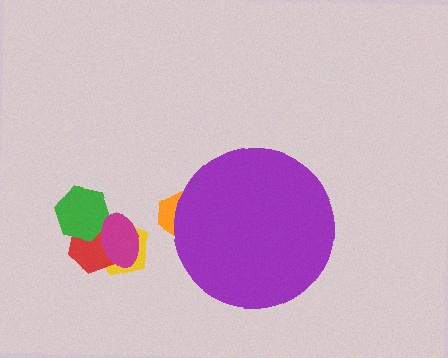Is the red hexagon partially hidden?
No, the red hexagon is fully visible.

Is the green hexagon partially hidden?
No, the green hexagon is fully visible.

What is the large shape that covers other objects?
A purple circle.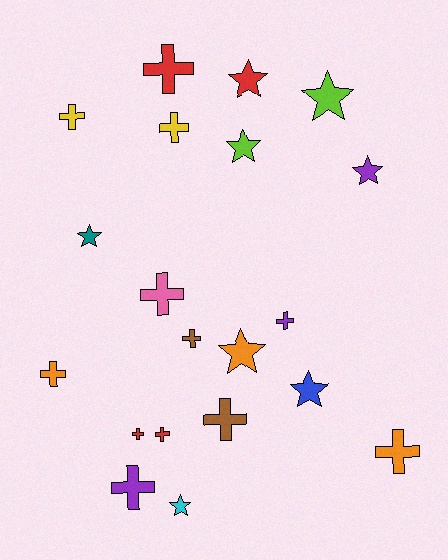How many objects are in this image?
There are 20 objects.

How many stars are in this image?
There are 8 stars.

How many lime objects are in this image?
There are 2 lime objects.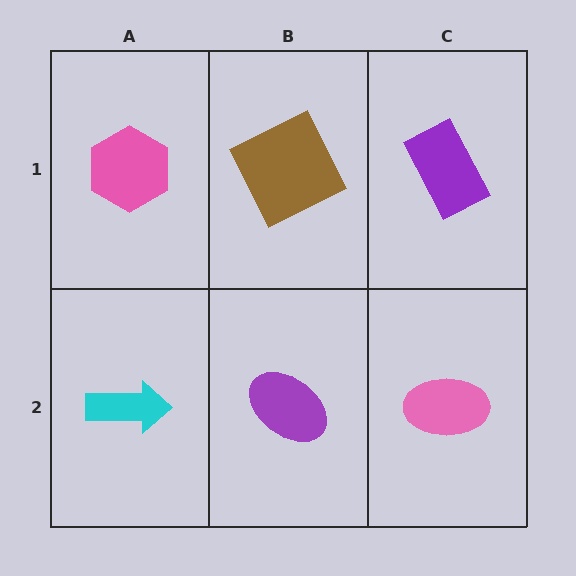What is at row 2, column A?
A cyan arrow.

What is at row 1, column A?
A pink hexagon.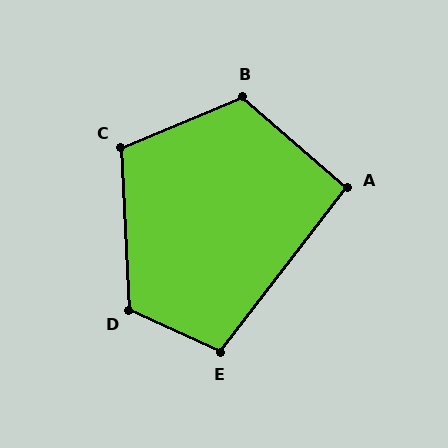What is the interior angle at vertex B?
Approximately 117 degrees (obtuse).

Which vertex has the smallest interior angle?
A, at approximately 93 degrees.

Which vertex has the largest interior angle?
D, at approximately 117 degrees.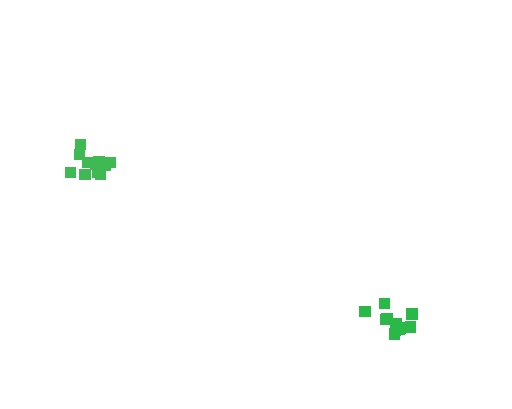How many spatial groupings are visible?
There are 2 spatial groupings.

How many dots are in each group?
Group 1: 13 dots, Group 2: 11 dots (24 total).